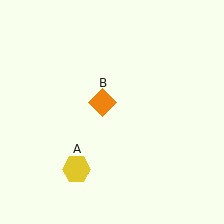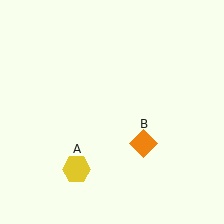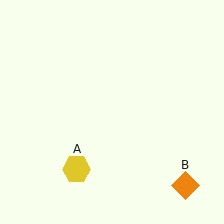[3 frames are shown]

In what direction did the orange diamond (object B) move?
The orange diamond (object B) moved down and to the right.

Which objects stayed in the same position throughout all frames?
Yellow hexagon (object A) remained stationary.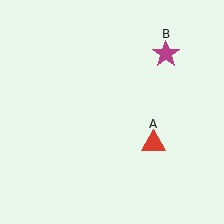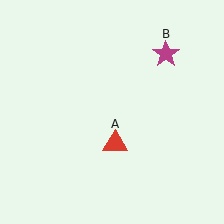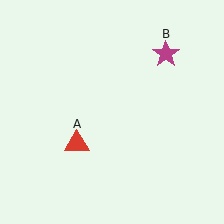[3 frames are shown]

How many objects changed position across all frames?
1 object changed position: red triangle (object A).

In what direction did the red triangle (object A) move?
The red triangle (object A) moved left.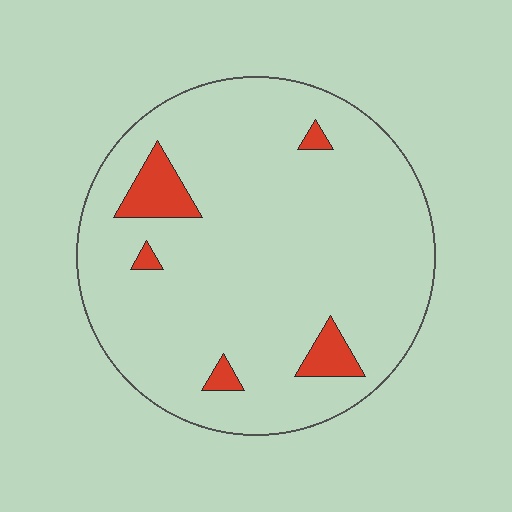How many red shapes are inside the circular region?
5.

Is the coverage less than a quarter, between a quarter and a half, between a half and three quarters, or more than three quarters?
Less than a quarter.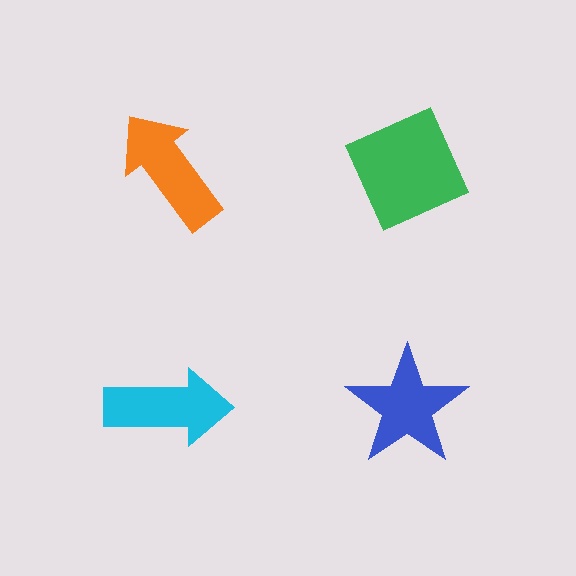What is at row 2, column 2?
A blue star.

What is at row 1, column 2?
A green diamond.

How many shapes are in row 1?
2 shapes.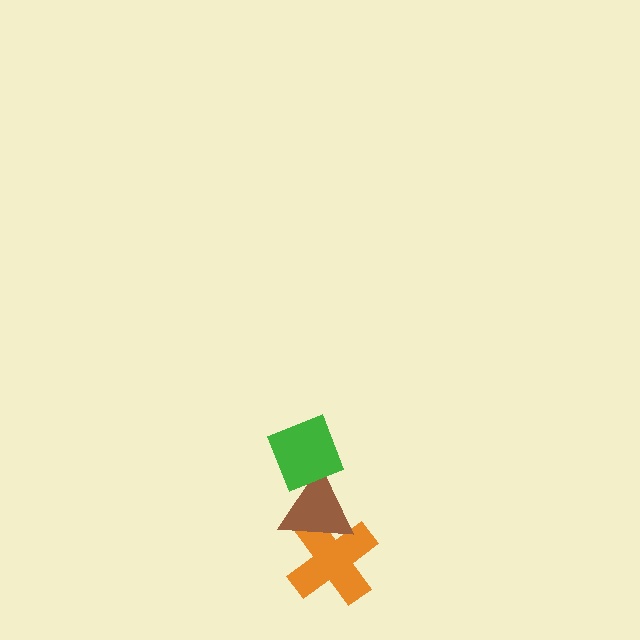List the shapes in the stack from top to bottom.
From top to bottom: the green diamond, the brown triangle, the orange cross.